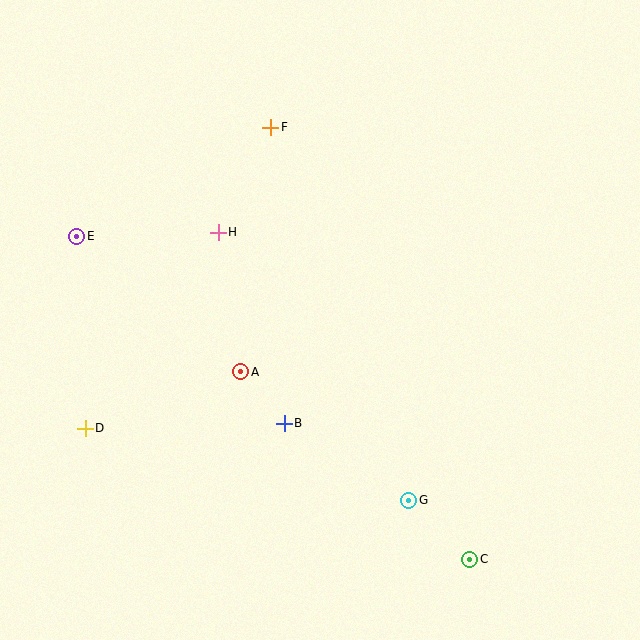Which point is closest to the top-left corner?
Point E is closest to the top-left corner.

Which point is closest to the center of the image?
Point A at (241, 372) is closest to the center.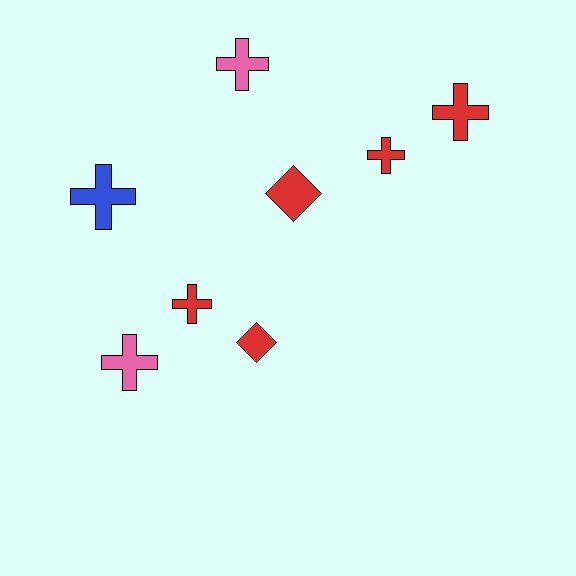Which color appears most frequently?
Red, with 5 objects.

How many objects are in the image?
There are 8 objects.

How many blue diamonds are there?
There are no blue diamonds.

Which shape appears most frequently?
Cross, with 6 objects.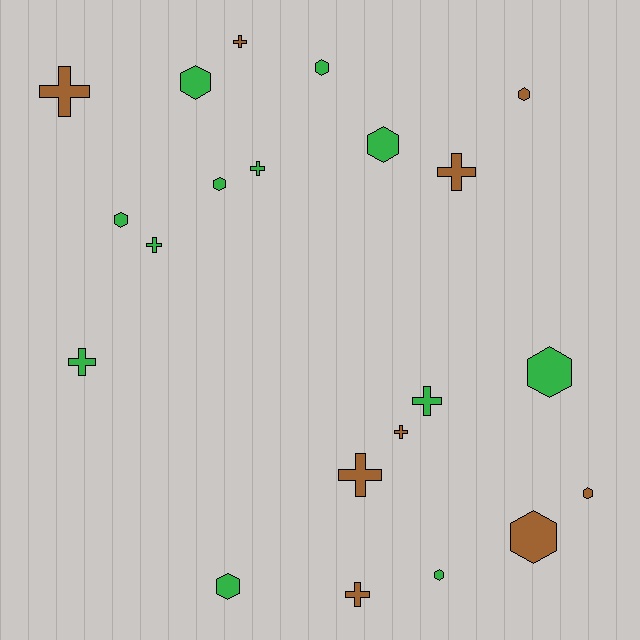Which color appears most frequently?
Green, with 12 objects.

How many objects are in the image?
There are 21 objects.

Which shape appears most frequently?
Hexagon, with 11 objects.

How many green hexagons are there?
There are 8 green hexagons.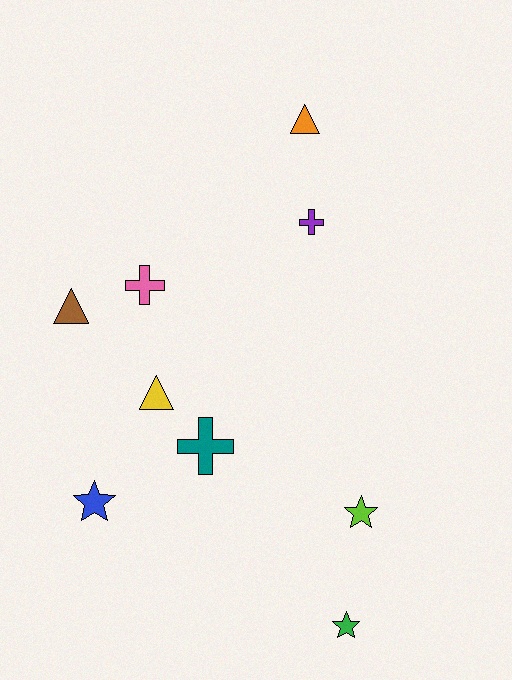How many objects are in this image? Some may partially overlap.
There are 9 objects.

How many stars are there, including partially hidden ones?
There are 3 stars.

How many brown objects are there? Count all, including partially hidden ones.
There is 1 brown object.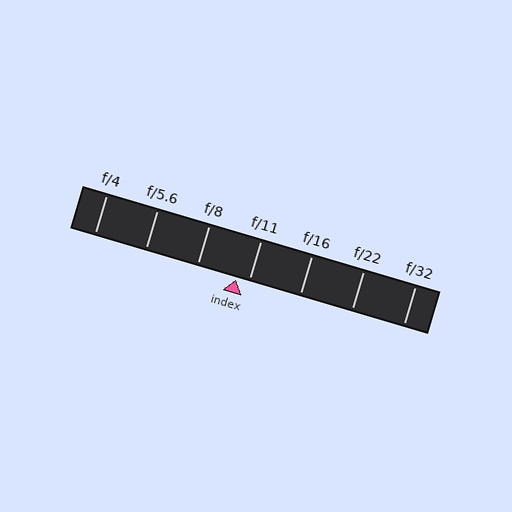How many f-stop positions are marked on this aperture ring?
There are 7 f-stop positions marked.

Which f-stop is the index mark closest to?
The index mark is closest to f/11.